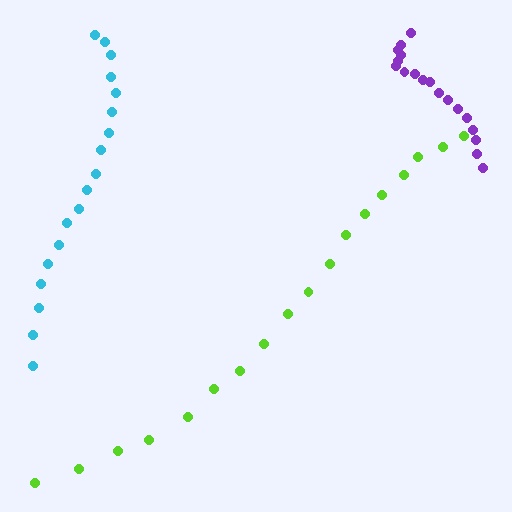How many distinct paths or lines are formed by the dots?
There are 3 distinct paths.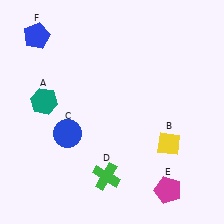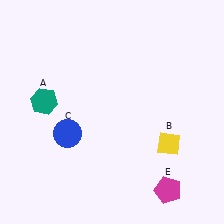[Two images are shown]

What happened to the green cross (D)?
The green cross (D) was removed in Image 2. It was in the bottom-left area of Image 1.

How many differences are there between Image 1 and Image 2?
There are 2 differences between the two images.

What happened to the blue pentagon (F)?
The blue pentagon (F) was removed in Image 2. It was in the top-left area of Image 1.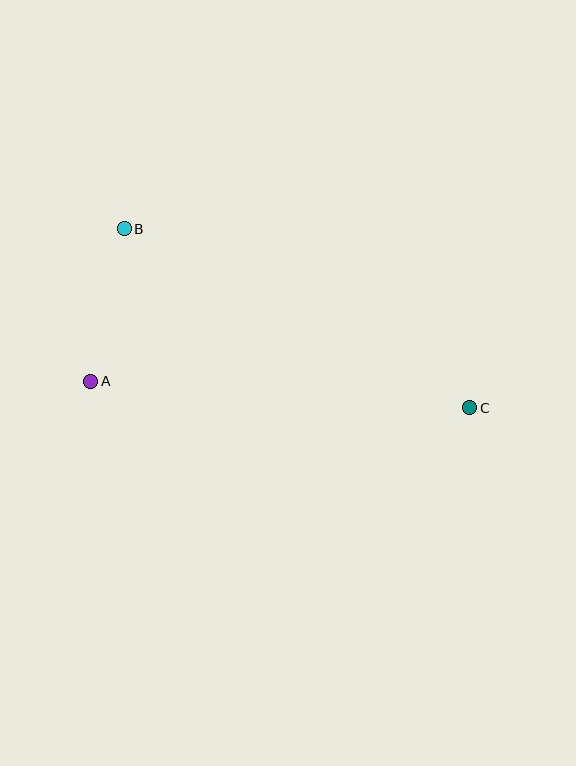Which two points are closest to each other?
Points A and B are closest to each other.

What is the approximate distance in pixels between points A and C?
The distance between A and C is approximately 380 pixels.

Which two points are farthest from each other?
Points B and C are farthest from each other.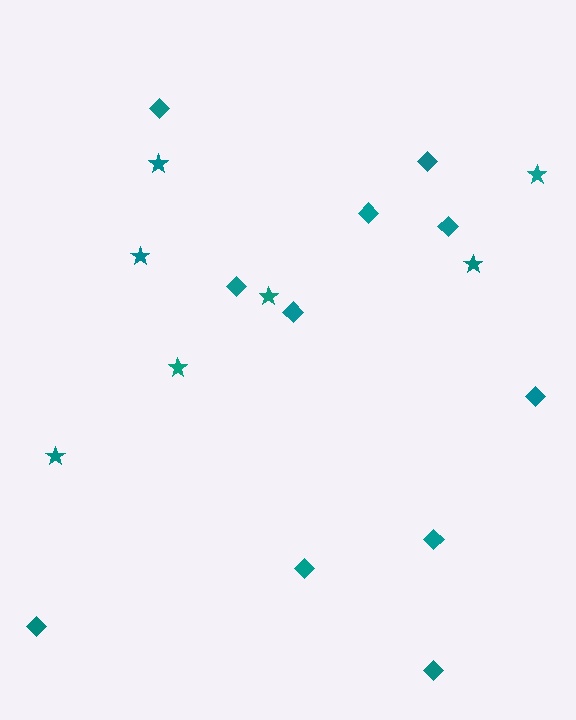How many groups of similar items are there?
There are 2 groups: one group of diamonds (11) and one group of stars (7).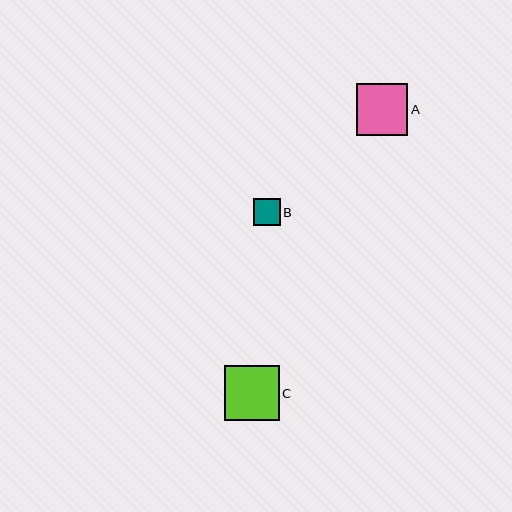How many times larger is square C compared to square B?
Square C is approximately 2.1 times the size of square B.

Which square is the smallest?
Square B is the smallest with a size of approximately 27 pixels.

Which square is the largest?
Square C is the largest with a size of approximately 55 pixels.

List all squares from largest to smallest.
From largest to smallest: C, A, B.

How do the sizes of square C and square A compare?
Square C and square A are approximately the same size.